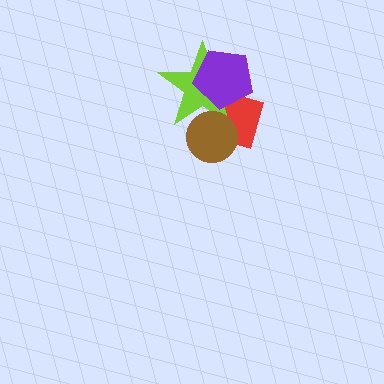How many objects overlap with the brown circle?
2 objects overlap with the brown circle.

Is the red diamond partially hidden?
Yes, it is partially covered by another shape.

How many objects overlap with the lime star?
3 objects overlap with the lime star.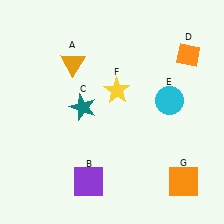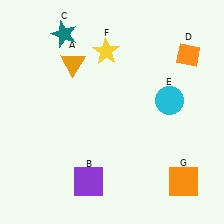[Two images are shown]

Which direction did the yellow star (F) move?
The yellow star (F) moved up.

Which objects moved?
The objects that moved are: the teal star (C), the yellow star (F).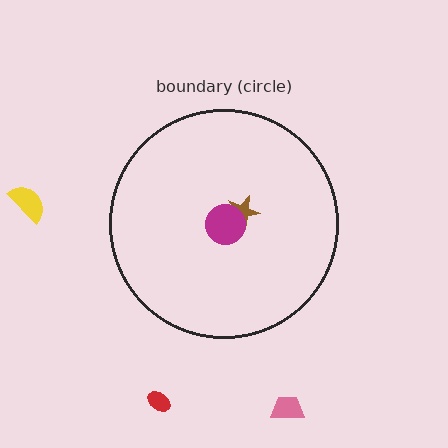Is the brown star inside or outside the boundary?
Inside.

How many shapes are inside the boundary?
2 inside, 3 outside.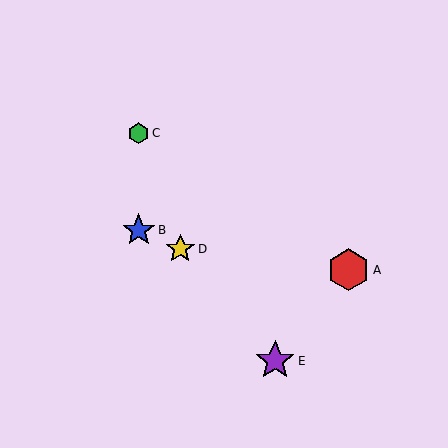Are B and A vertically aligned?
No, B is at x≈139 and A is at x≈349.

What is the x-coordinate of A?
Object A is at x≈349.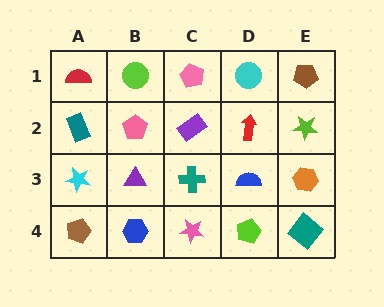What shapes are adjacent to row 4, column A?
A cyan star (row 3, column A), a blue hexagon (row 4, column B).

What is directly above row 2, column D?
A cyan circle.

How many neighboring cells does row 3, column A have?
3.